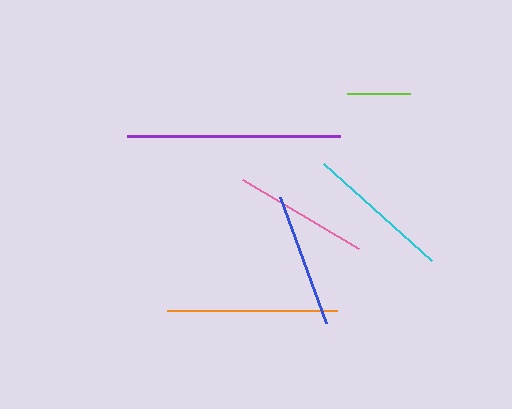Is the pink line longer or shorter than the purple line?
The purple line is longer than the pink line.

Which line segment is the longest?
The purple line is the longest at approximately 213 pixels.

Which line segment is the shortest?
The lime line is the shortest at approximately 64 pixels.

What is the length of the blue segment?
The blue segment is approximately 135 pixels long.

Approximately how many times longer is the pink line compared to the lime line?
The pink line is approximately 2.1 times the length of the lime line.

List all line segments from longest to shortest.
From longest to shortest: purple, orange, cyan, pink, blue, lime.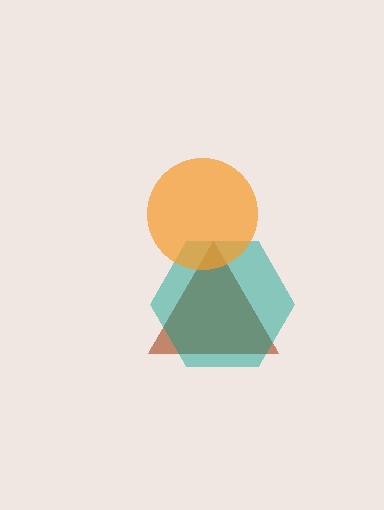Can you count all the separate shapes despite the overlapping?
Yes, there are 3 separate shapes.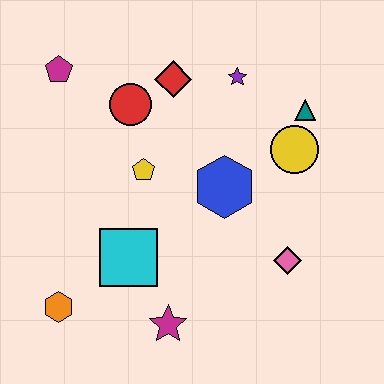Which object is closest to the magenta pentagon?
The red circle is closest to the magenta pentagon.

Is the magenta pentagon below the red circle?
No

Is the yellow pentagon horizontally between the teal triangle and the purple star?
No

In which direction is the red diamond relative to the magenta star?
The red diamond is above the magenta star.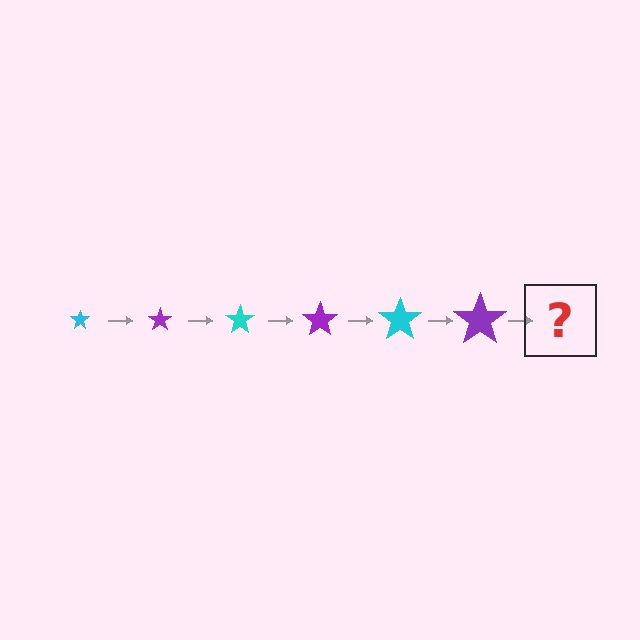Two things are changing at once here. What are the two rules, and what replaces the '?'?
The two rules are that the star grows larger each step and the color cycles through cyan and purple. The '?' should be a cyan star, larger than the previous one.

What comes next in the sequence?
The next element should be a cyan star, larger than the previous one.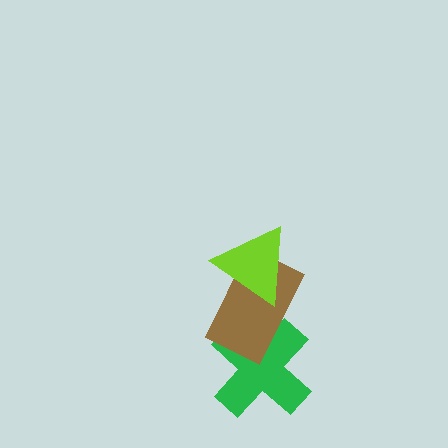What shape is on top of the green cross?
The brown rectangle is on top of the green cross.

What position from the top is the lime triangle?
The lime triangle is 1st from the top.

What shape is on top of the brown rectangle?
The lime triangle is on top of the brown rectangle.